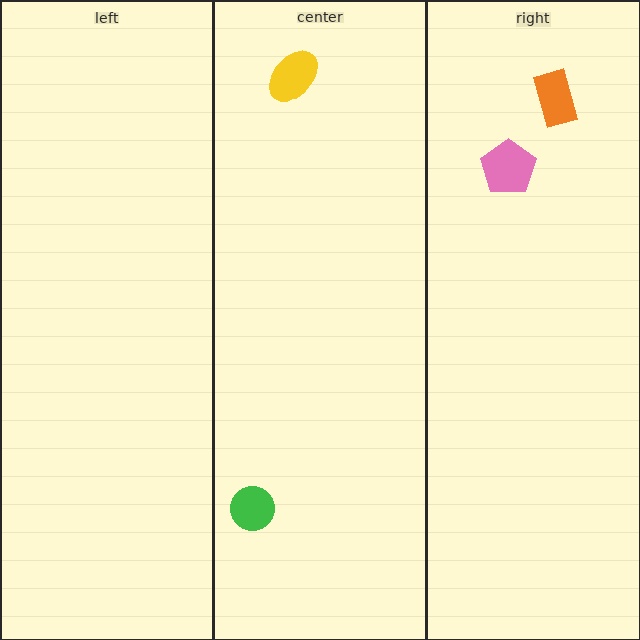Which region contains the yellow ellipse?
The center region.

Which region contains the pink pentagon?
The right region.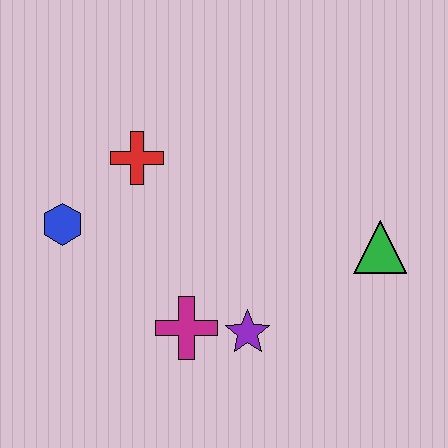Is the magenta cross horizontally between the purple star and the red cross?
Yes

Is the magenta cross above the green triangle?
No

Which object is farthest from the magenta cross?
The green triangle is farthest from the magenta cross.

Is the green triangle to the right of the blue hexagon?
Yes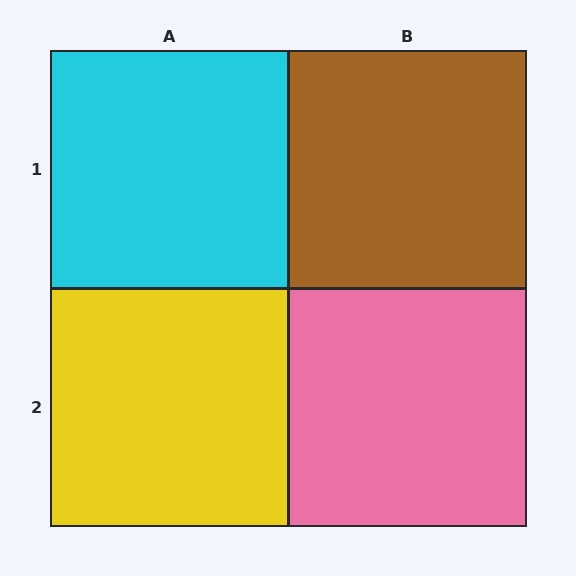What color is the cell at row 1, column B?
Brown.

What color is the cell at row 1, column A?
Cyan.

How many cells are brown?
1 cell is brown.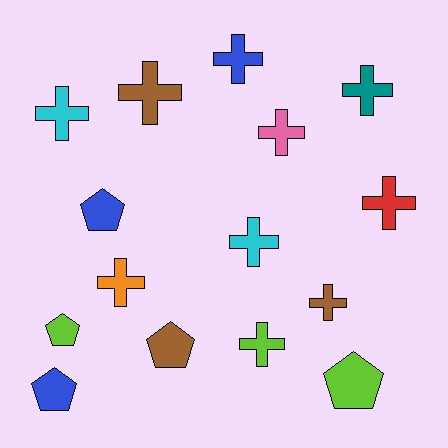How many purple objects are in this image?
There are no purple objects.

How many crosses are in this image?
There are 10 crosses.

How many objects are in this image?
There are 15 objects.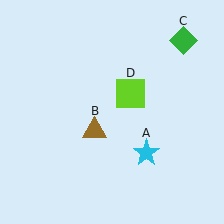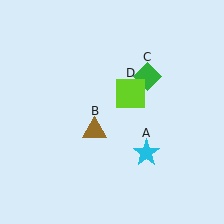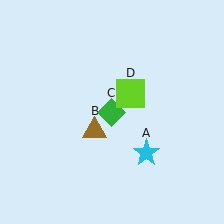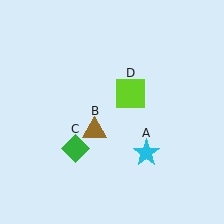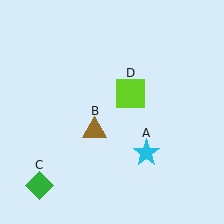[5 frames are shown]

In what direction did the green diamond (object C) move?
The green diamond (object C) moved down and to the left.